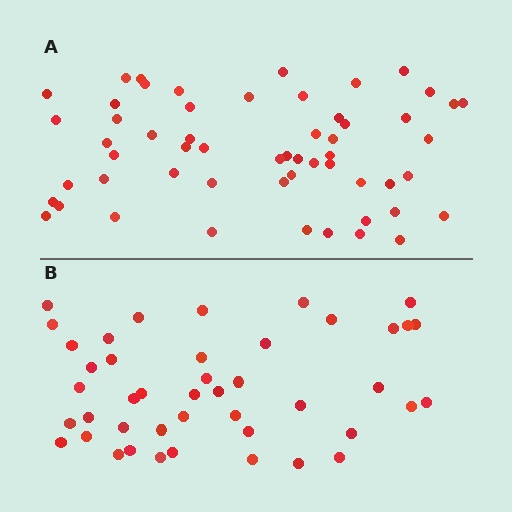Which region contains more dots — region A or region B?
Region A (the top region) has more dots.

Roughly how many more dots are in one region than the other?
Region A has roughly 12 or so more dots than region B.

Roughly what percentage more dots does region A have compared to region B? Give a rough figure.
About 25% more.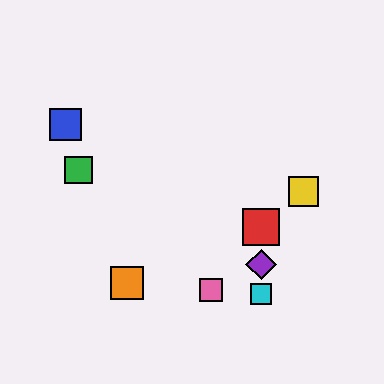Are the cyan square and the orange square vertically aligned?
No, the cyan square is at x≈261 and the orange square is at x≈127.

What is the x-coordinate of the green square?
The green square is at x≈79.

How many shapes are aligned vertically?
3 shapes (the red square, the purple diamond, the cyan square) are aligned vertically.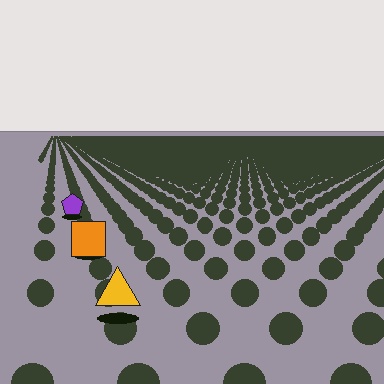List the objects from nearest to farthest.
From nearest to farthest: the yellow triangle, the orange square, the purple pentagon.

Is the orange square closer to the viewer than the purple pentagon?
Yes. The orange square is closer — you can tell from the texture gradient: the ground texture is coarser near it.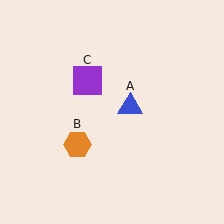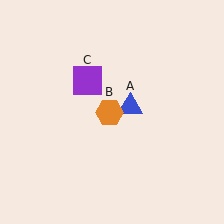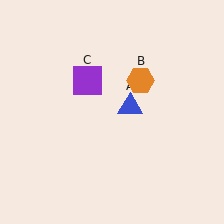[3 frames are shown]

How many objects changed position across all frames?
1 object changed position: orange hexagon (object B).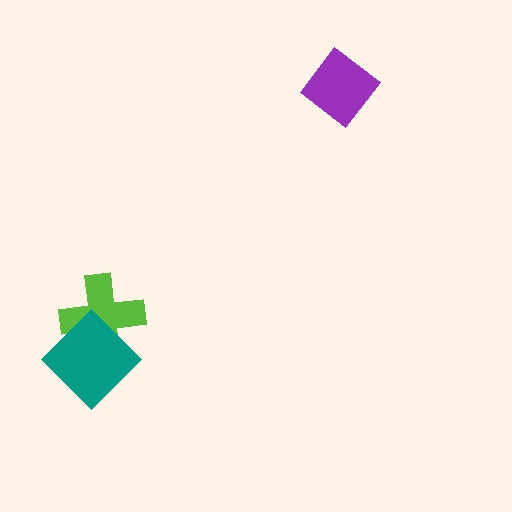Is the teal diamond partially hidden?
No, no other shape covers it.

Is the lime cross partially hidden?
Yes, it is partially covered by another shape.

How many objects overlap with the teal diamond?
1 object overlaps with the teal diamond.